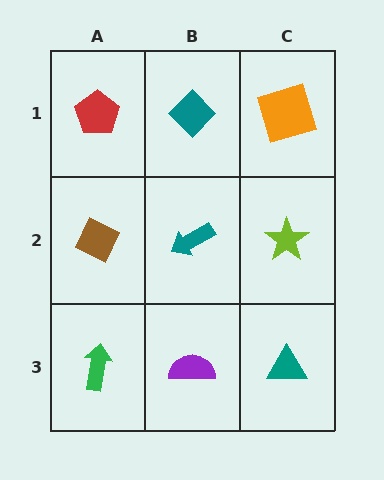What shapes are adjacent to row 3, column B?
A teal arrow (row 2, column B), a green arrow (row 3, column A), a teal triangle (row 3, column C).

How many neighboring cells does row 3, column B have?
3.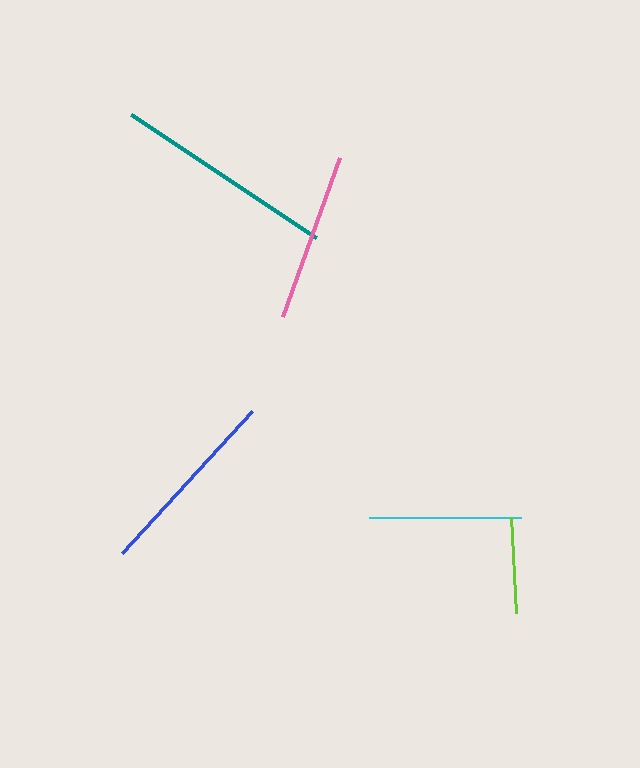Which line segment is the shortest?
The lime line is the shortest at approximately 97 pixels.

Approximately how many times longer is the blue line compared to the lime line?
The blue line is approximately 2.0 times the length of the lime line.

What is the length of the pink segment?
The pink segment is approximately 168 pixels long.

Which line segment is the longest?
The teal line is the longest at approximately 223 pixels.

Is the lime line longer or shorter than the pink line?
The pink line is longer than the lime line.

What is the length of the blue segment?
The blue segment is approximately 192 pixels long.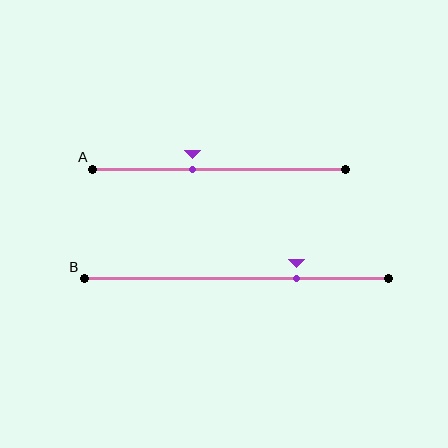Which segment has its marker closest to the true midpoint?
Segment A has its marker closest to the true midpoint.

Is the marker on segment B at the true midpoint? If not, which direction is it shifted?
No, the marker on segment B is shifted to the right by about 20% of the segment length.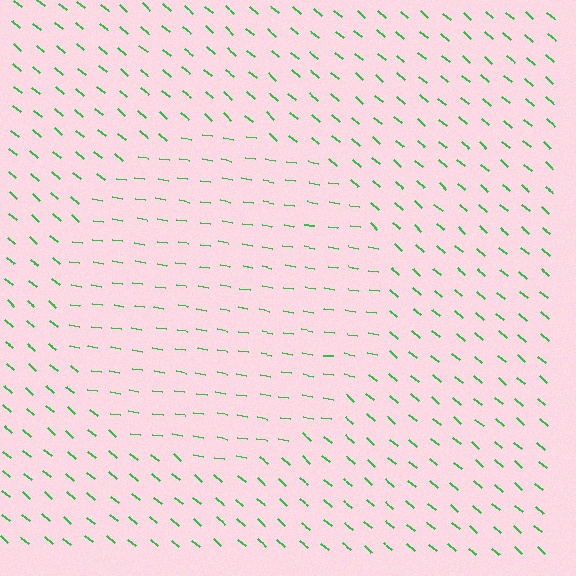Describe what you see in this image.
The image is filled with small green line segments. A circle region in the image has lines oriented differently from the surrounding lines, creating a visible texture boundary.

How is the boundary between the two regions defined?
The boundary is defined purely by a change in line orientation (approximately 32 degrees difference). All lines are the same color and thickness.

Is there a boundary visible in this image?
Yes, there is a texture boundary formed by a change in line orientation.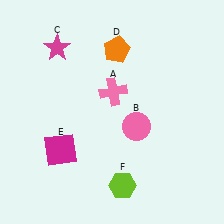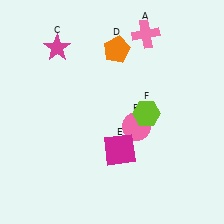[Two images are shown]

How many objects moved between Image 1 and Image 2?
3 objects moved between the two images.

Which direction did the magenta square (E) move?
The magenta square (E) moved right.